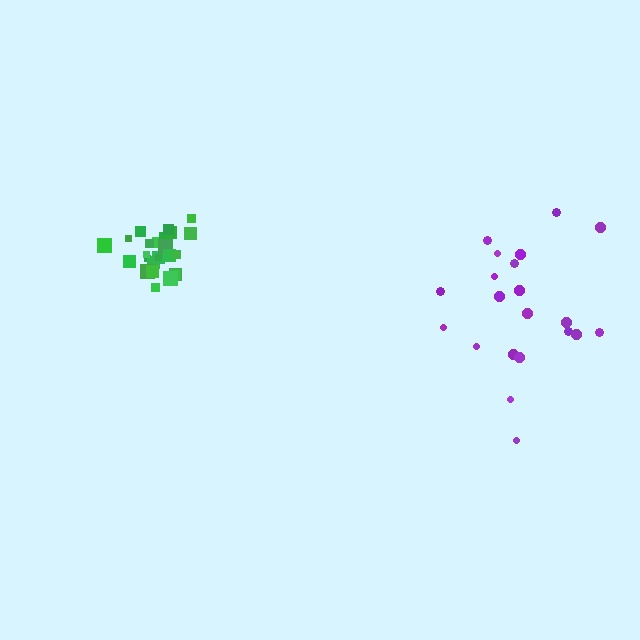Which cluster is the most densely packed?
Green.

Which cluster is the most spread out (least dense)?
Purple.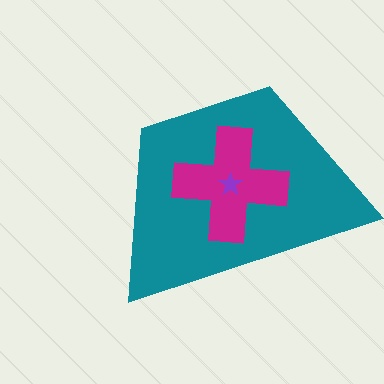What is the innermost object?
The purple star.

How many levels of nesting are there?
3.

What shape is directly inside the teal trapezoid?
The magenta cross.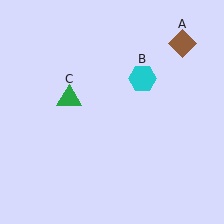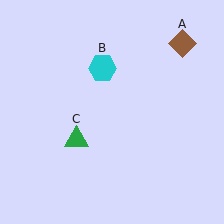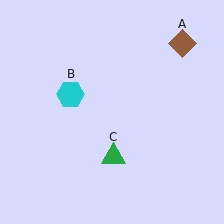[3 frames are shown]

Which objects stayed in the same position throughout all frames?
Brown diamond (object A) remained stationary.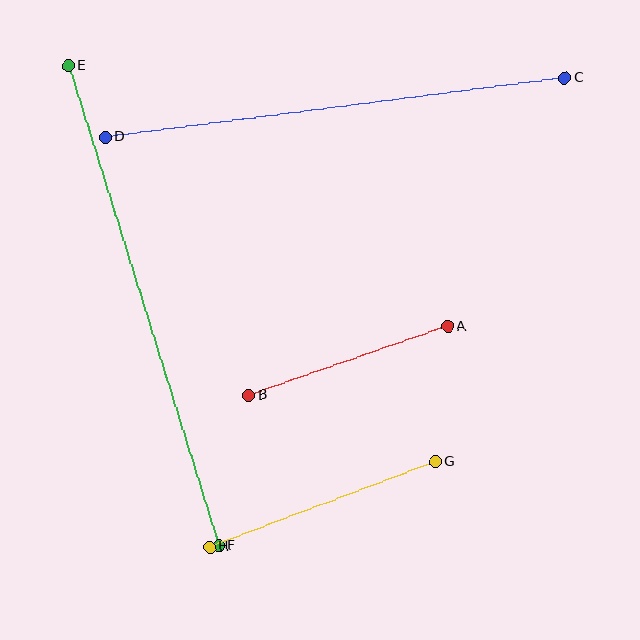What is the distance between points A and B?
The distance is approximately 210 pixels.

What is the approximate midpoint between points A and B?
The midpoint is at approximately (348, 361) pixels.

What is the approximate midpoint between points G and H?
The midpoint is at approximately (322, 504) pixels.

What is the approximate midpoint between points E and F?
The midpoint is at approximately (144, 306) pixels.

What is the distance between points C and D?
The distance is approximately 464 pixels.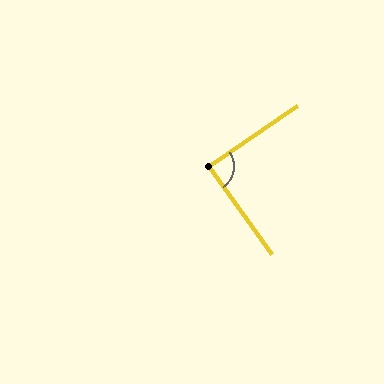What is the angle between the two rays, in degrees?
Approximately 89 degrees.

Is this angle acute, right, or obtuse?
It is approximately a right angle.